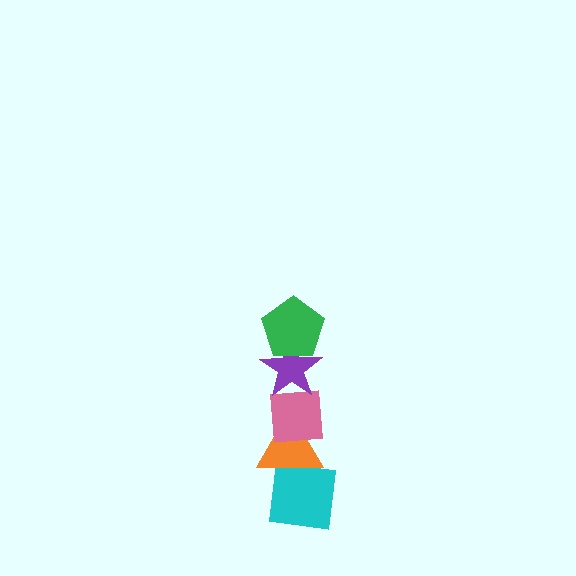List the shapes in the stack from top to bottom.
From top to bottom: the green pentagon, the purple star, the pink square, the orange triangle, the cyan square.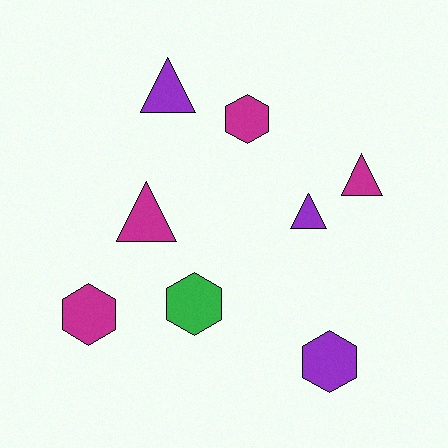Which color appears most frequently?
Magenta, with 4 objects.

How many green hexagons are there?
There is 1 green hexagon.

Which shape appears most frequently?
Triangle, with 4 objects.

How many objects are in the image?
There are 8 objects.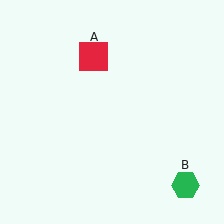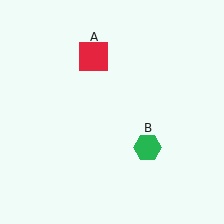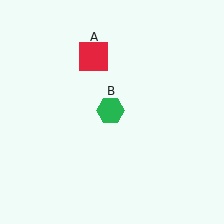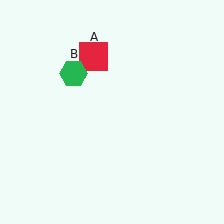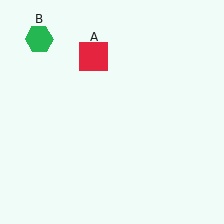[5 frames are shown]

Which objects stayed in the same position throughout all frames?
Red square (object A) remained stationary.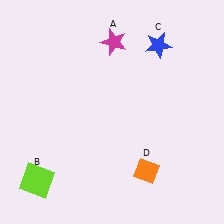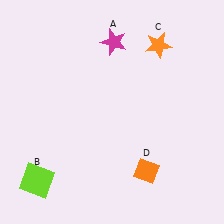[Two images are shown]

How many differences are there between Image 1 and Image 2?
There is 1 difference between the two images.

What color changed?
The star (C) changed from blue in Image 1 to orange in Image 2.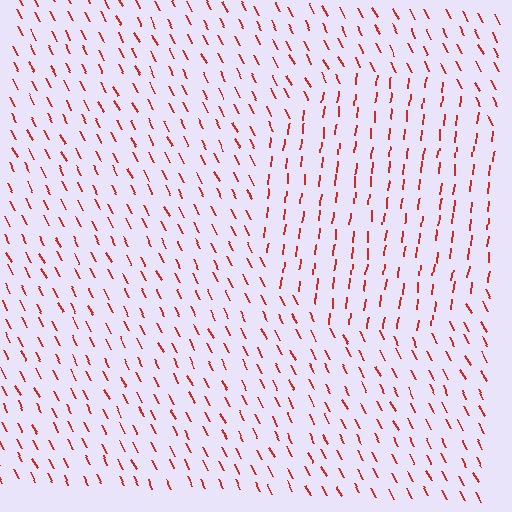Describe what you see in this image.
The image is filled with small red line segments. A circle region in the image has lines oriented differently from the surrounding lines, creating a visible texture boundary.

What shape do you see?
I see a circle.